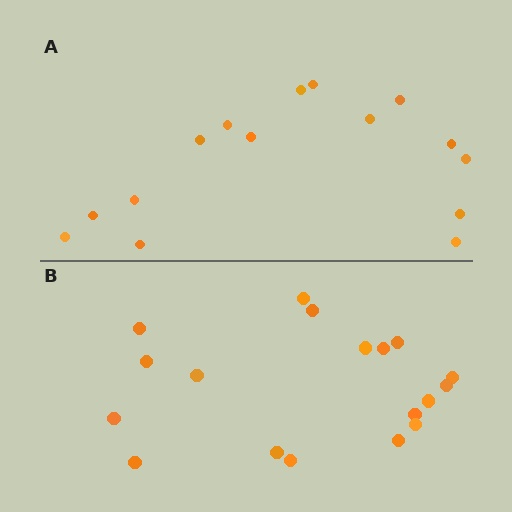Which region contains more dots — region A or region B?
Region B (the bottom region) has more dots.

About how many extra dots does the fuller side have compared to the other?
Region B has just a few more — roughly 2 or 3 more dots than region A.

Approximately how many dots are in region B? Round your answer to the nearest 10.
About 20 dots. (The exact count is 18, which rounds to 20.)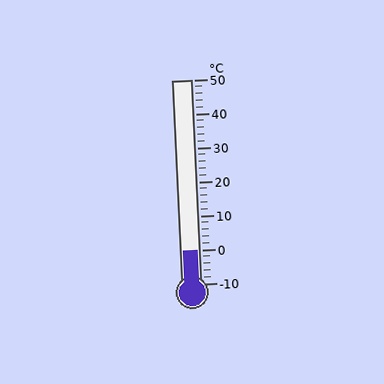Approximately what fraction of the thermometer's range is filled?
The thermometer is filled to approximately 15% of its range.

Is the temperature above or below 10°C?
The temperature is below 10°C.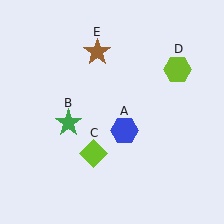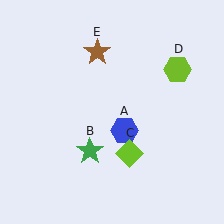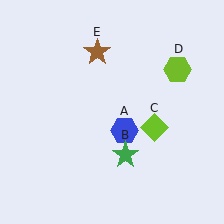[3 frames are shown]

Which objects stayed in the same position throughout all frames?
Blue hexagon (object A) and lime hexagon (object D) and brown star (object E) remained stationary.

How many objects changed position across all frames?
2 objects changed position: green star (object B), lime diamond (object C).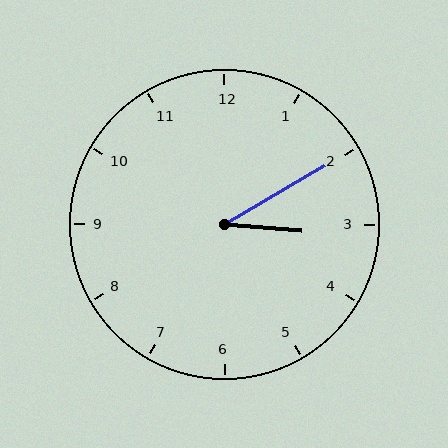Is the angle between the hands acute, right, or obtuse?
It is acute.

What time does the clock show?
3:10.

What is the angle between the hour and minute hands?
Approximately 35 degrees.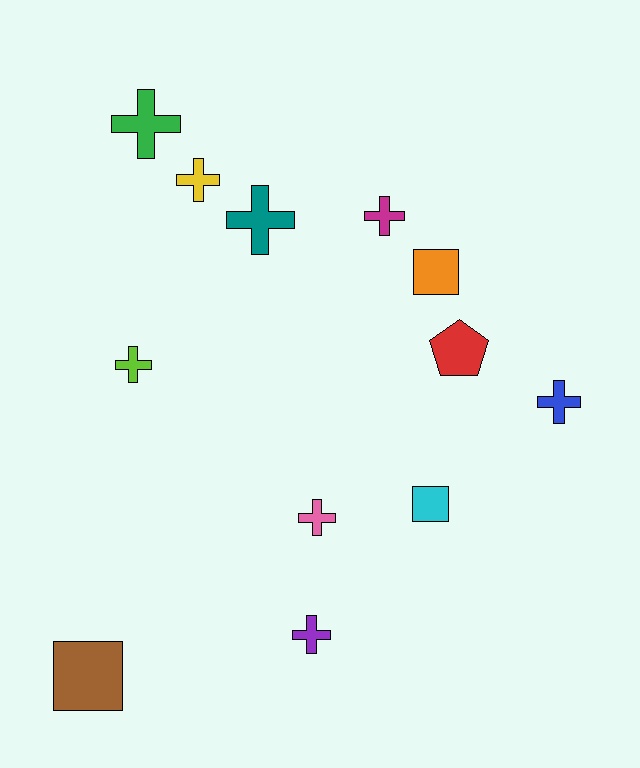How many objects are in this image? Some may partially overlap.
There are 12 objects.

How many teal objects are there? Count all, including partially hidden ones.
There is 1 teal object.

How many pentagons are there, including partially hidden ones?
There is 1 pentagon.